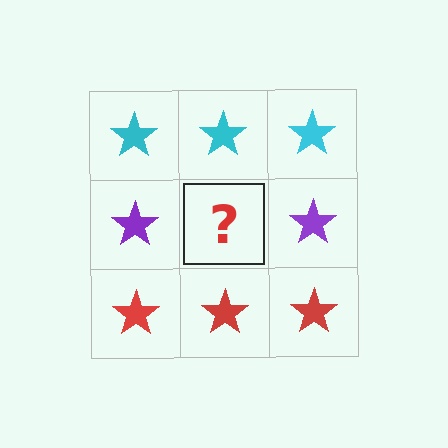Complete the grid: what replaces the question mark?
The question mark should be replaced with a purple star.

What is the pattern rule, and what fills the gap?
The rule is that each row has a consistent color. The gap should be filled with a purple star.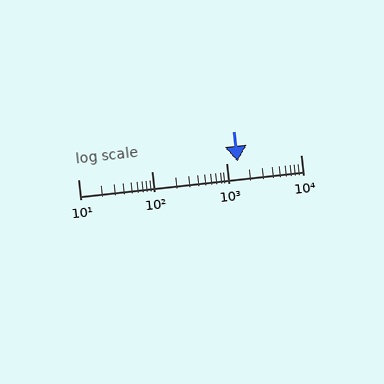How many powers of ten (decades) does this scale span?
The scale spans 3 decades, from 10 to 10000.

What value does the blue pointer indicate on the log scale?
The pointer indicates approximately 1400.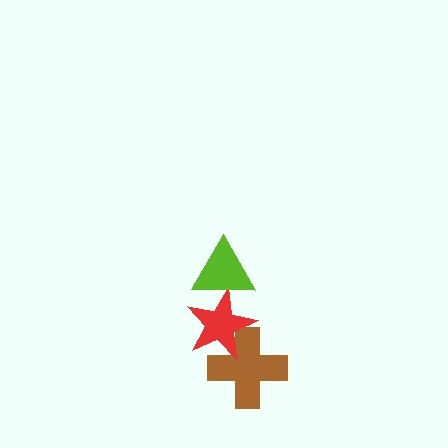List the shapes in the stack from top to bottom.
From top to bottom: the lime triangle, the red star, the brown cross.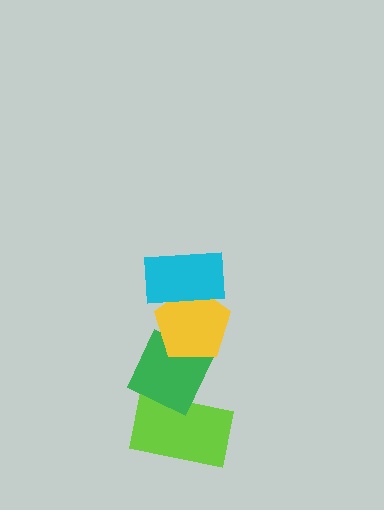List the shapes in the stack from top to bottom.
From top to bottom: the cyan rectangle, the yellow pentagon, the green diamond, the lime rectangle.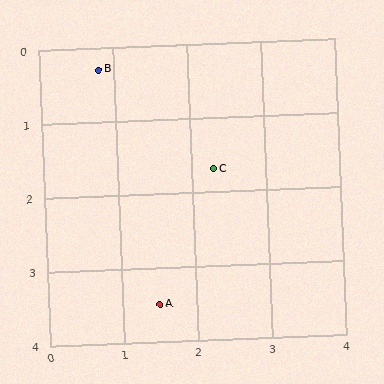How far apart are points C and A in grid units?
Points C and A are about 2.0 grid units apart.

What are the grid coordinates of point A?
Point A is at approximately (1.5, 3.5).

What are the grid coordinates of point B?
Point B is at approximately (0.8, 0.3).